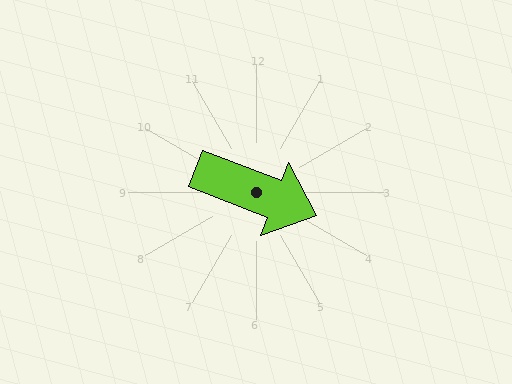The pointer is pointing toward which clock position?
Roughly 4 o'clock.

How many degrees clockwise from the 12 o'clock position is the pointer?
Approximately 111 degrees.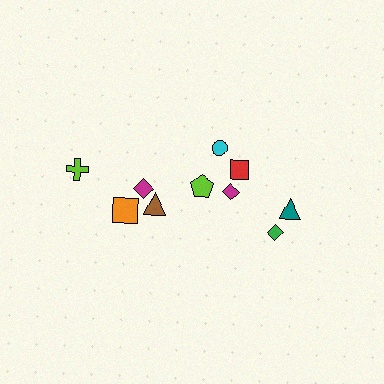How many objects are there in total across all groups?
There are 10 objects.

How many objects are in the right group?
There are 6 objects.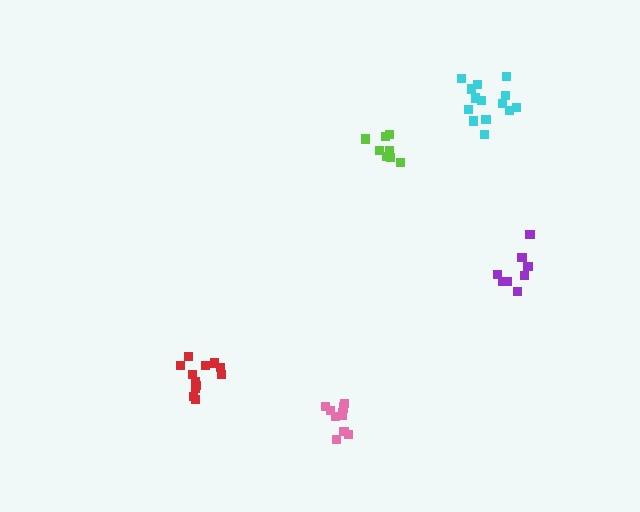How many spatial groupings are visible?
There are 5 spatial groupings.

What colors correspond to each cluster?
The clusters are colored: purple, cyan, red, pink, lime.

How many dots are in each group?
Group 1: 8 dots, Group 2: 14 dots, Group 3: 12 dots, Group 4: 11 dots, Group 5: 8 dots (53 total).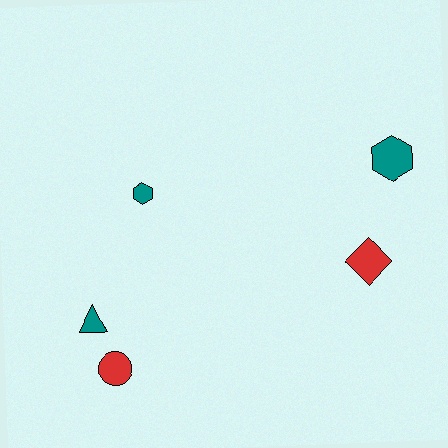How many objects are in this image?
There are 5 objects.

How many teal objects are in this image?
There are 3 teal objects.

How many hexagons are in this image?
There are 2 hexagons.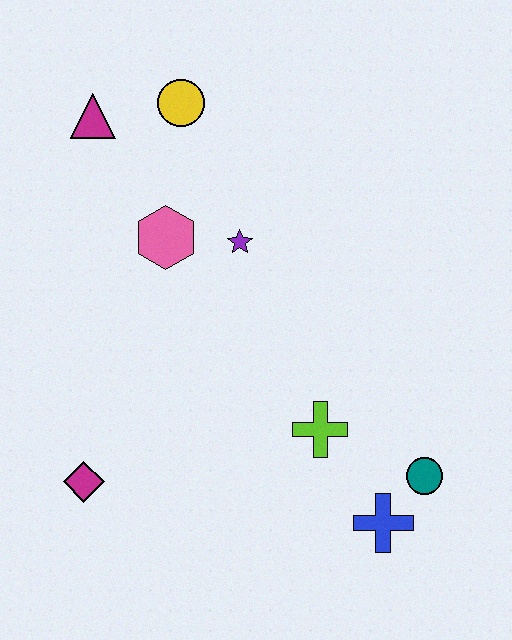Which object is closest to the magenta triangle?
The yellow circle is closest to the magenta triangle.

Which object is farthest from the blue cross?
The magenta triangle is farthest from the blue cross.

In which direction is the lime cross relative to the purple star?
The lime cross is below the purple star.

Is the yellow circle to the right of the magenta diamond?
Yes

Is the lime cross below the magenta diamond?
No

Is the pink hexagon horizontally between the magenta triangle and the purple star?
Yes